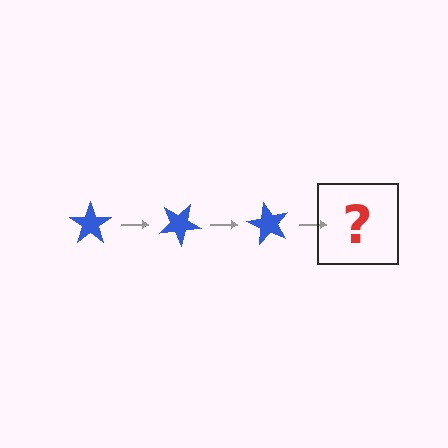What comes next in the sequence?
The next element should be a blue star rotated 90 degrees.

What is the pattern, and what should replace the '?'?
The pattern is that the star rotates 30 degrees each step. The '?' should be a blue star rotated 90 degrees.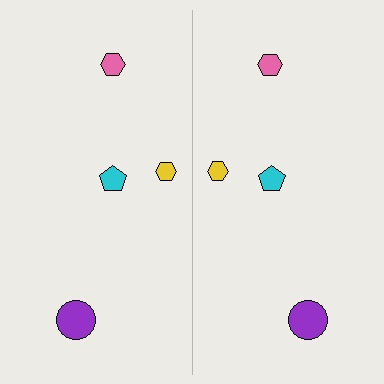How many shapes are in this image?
There are 8 shapes in this image.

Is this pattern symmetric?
Yes, this pattern has bilateral (reflection) symmetry.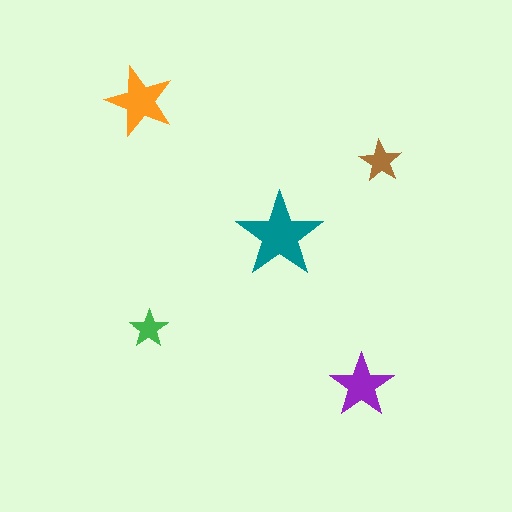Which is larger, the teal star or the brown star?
The teal one.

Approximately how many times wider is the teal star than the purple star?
About 1.5 times wider.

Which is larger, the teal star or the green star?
The teal one.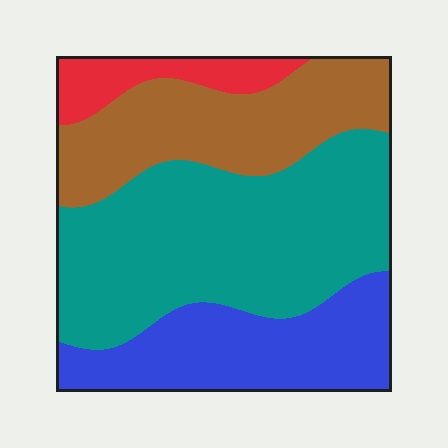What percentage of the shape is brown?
Brown takes up about one quarter (1/4) of the shape.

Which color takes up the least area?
Red, at roughly 10%.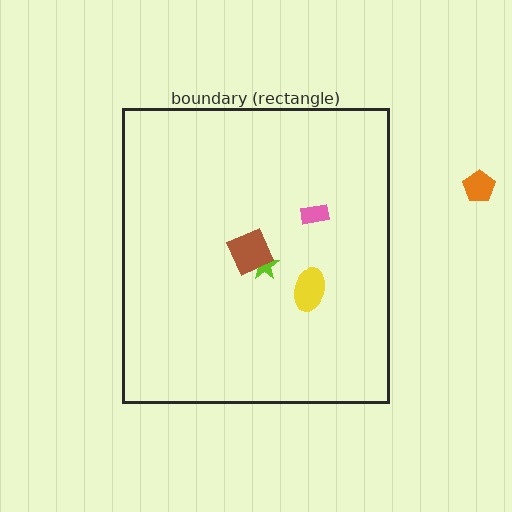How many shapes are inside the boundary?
4 inside, 1 outside.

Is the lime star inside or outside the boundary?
Inside.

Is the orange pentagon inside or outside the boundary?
Outside.